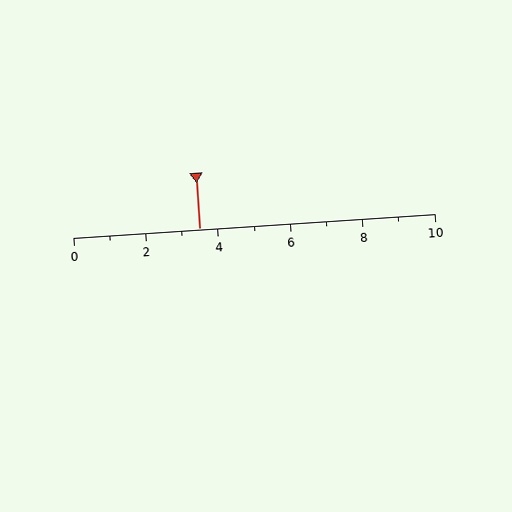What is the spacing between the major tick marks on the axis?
The major ticks are spaced 2 apart.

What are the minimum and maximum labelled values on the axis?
The axis runs from 0 to 10.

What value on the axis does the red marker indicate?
The marker indicates approximately 3.5.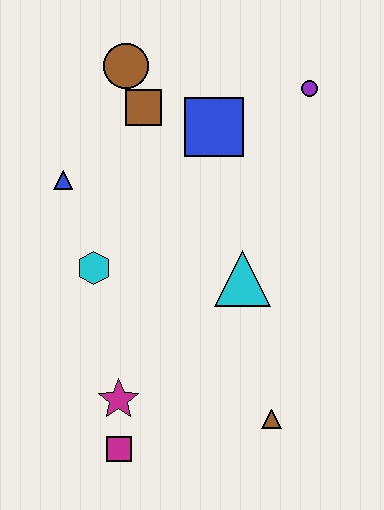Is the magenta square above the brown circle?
No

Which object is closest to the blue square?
The brown square is closest to the blue square.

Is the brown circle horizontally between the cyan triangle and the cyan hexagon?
Yes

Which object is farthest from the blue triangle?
The brown triangle is farthest from the blue triangle.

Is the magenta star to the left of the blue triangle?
No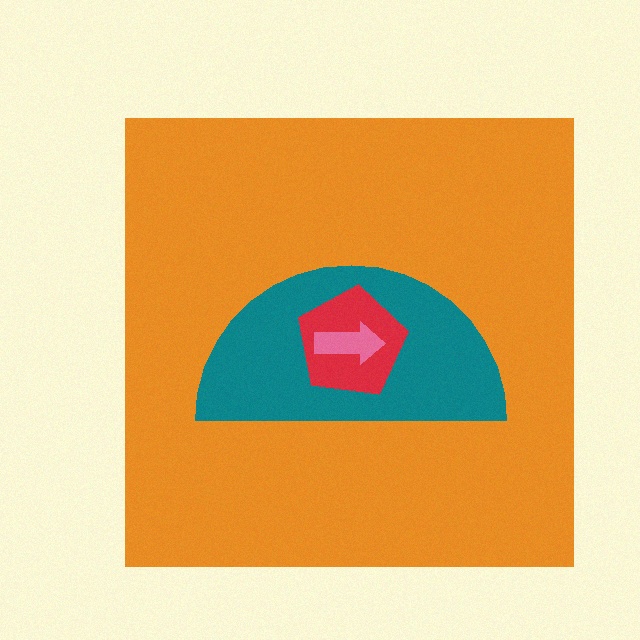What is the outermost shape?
The orange square.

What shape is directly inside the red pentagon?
The pink arrow.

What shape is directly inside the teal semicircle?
The red pentagon.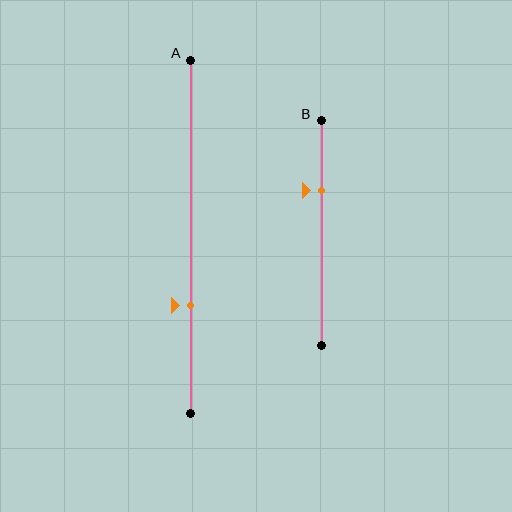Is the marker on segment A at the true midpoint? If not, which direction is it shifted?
No, the marker on segment A is shifted downward by about 19% of the segment length.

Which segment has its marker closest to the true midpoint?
Segment B has its marker closest to the true midpoint.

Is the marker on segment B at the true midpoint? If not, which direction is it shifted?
No, the marker on segment B is shifted upward by about 19% of the segment length.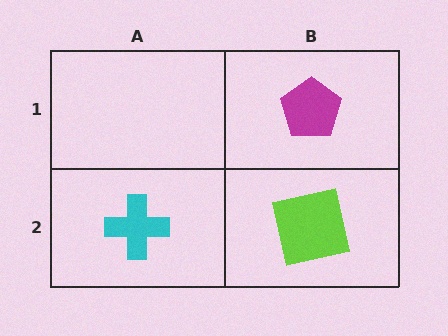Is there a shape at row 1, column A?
No, that cell is empty.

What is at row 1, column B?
A magenta pentagon.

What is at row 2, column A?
A cyan cross.